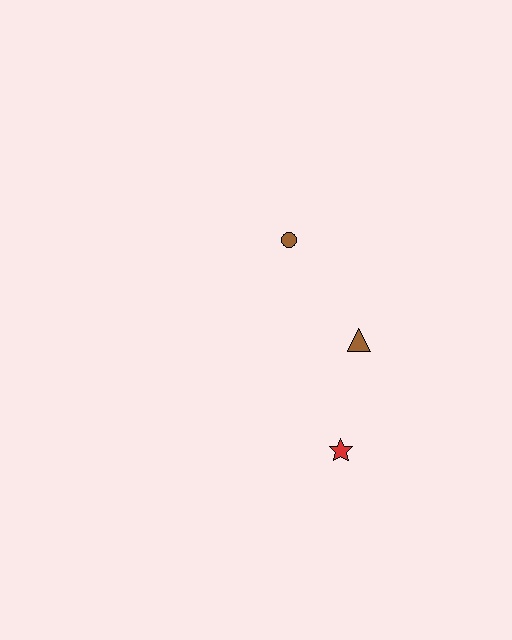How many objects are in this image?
There are 3 objects.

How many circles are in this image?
There is 1 circle.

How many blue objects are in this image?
There are no blue objects.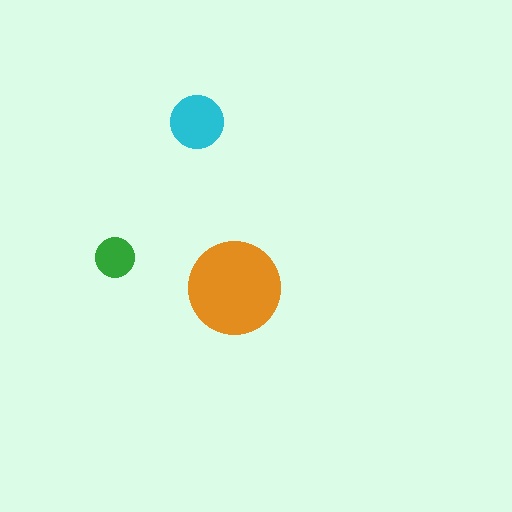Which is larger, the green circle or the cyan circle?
The cyan one.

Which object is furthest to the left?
The green circle is leftmost.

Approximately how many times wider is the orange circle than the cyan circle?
About 1.5 times wider.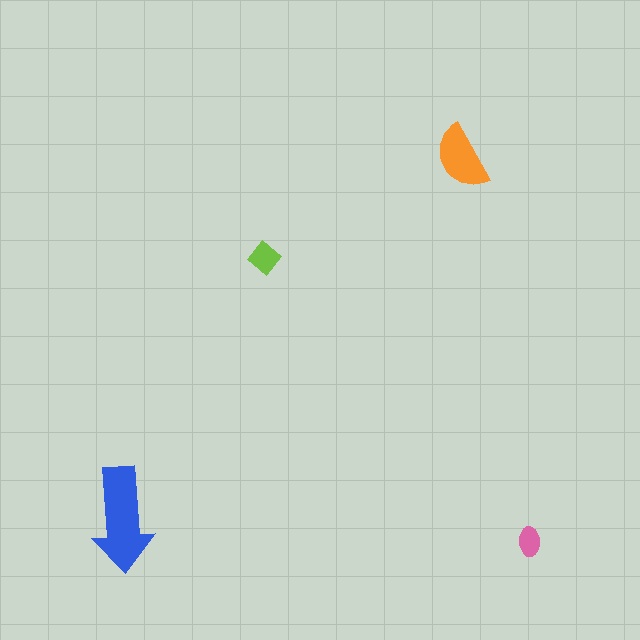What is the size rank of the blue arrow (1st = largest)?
1st.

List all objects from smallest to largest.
The pink ellipse, the lime diamond, the orange semicircle, the blue arrow.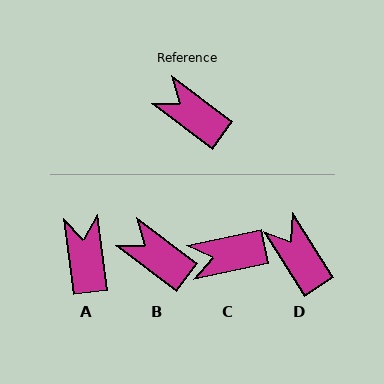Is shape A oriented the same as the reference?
No, it is off by about 45 degrees.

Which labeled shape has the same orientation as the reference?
B.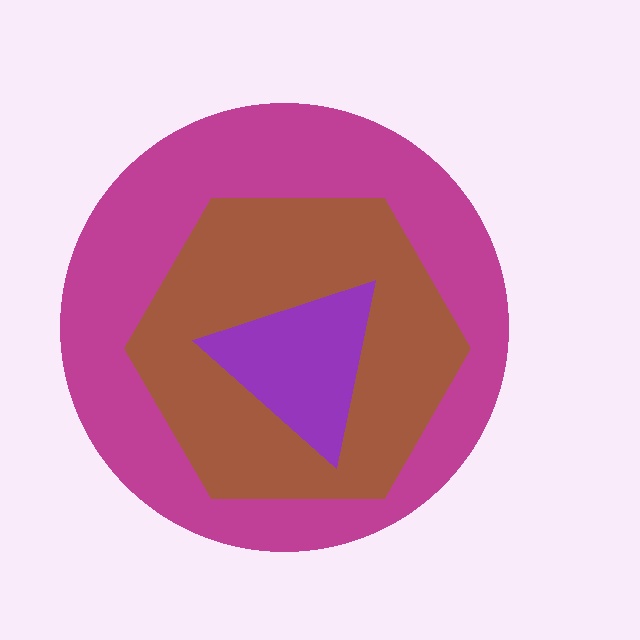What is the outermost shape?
The magenta circle.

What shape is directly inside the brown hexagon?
The purple triangle.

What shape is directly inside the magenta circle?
The brown hexagon.